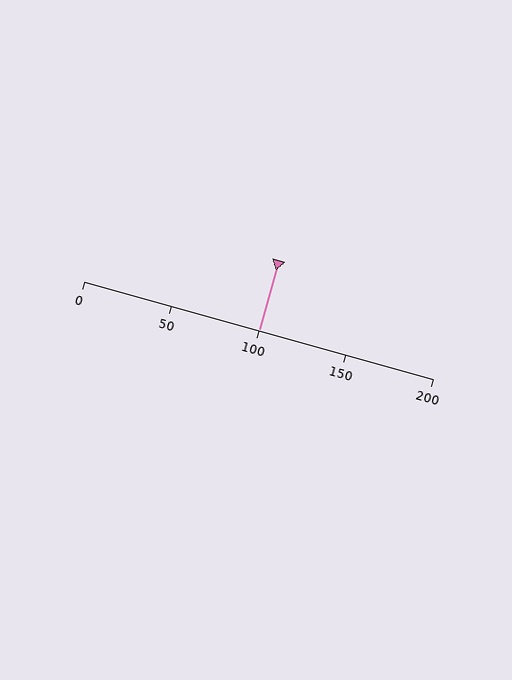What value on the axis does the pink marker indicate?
The marker indicates approximately 100.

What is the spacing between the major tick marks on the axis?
The major ticks are spaced 50 apart.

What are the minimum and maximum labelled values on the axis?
The axis runs from 0 to 200.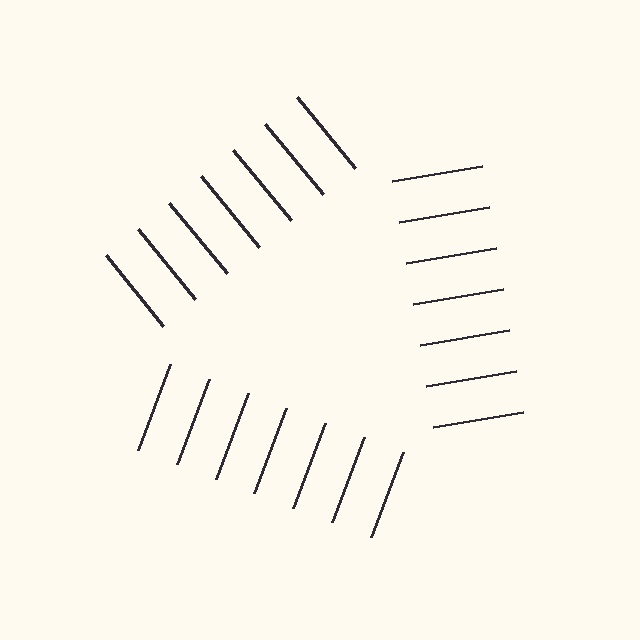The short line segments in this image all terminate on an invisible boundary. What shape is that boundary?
An illusory triangle — the line segments terminate on its edges but no continuous stroke is drawn.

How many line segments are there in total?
21 — 7 along each of the 3 edges.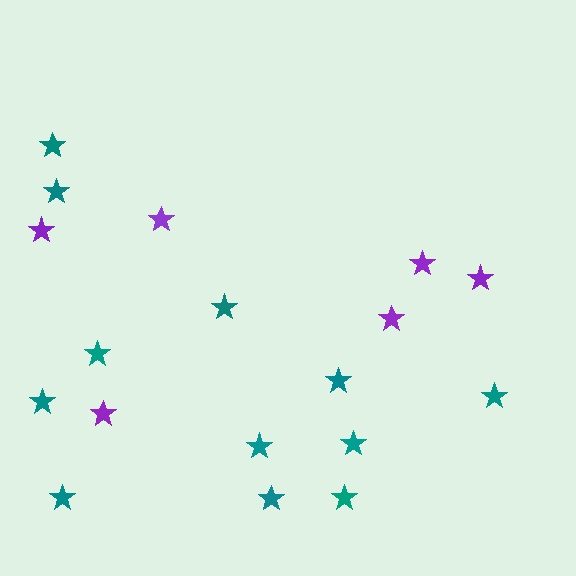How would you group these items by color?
There are 2 groups: one group of purple stars (6) and one group of teal stars (12).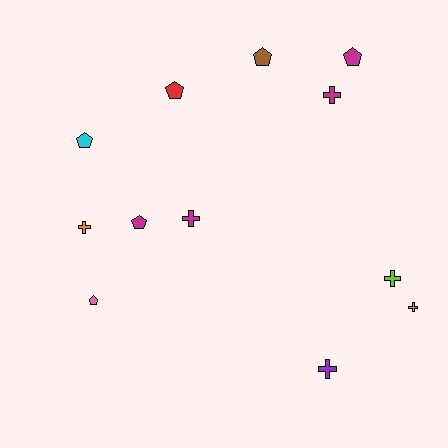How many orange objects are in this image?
There are 2 orange objects.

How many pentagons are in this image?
There are 6 pentagons.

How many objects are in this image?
There are 12 objects.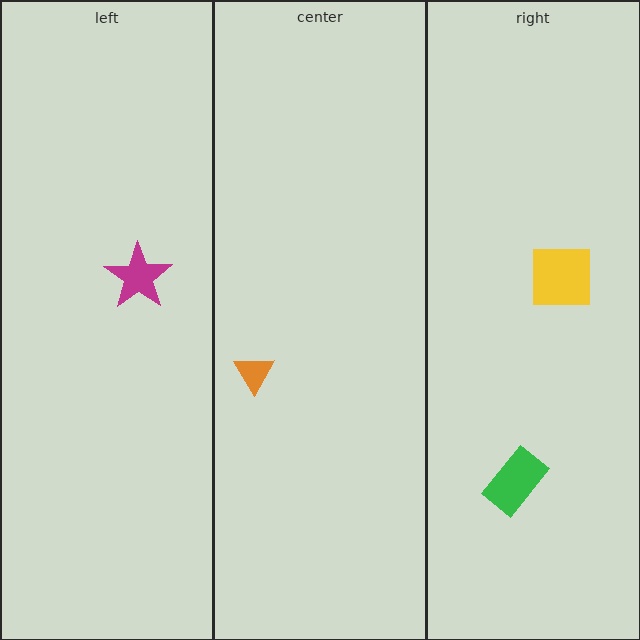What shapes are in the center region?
The orange triangle.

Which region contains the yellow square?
The right region.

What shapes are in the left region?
The magenta star.